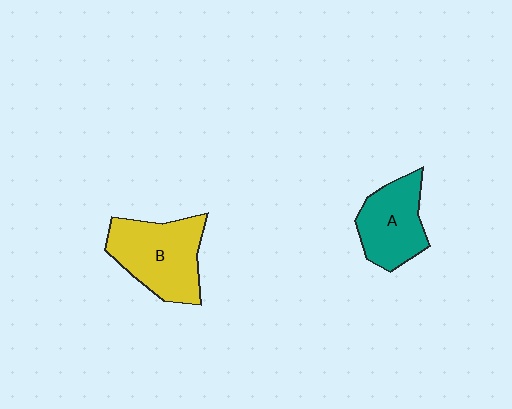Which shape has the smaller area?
Shape A (teal).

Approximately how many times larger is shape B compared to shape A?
Approximately 1.3 times.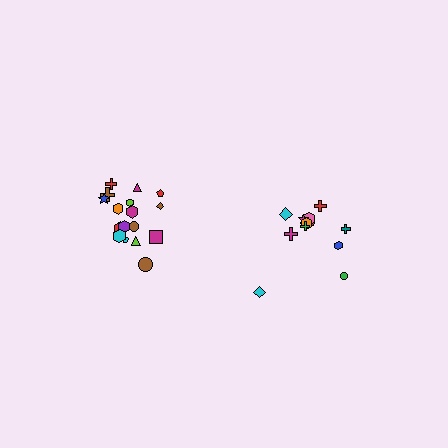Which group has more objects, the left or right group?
The left group.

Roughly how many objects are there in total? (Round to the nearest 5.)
Roughly 30 objects in total.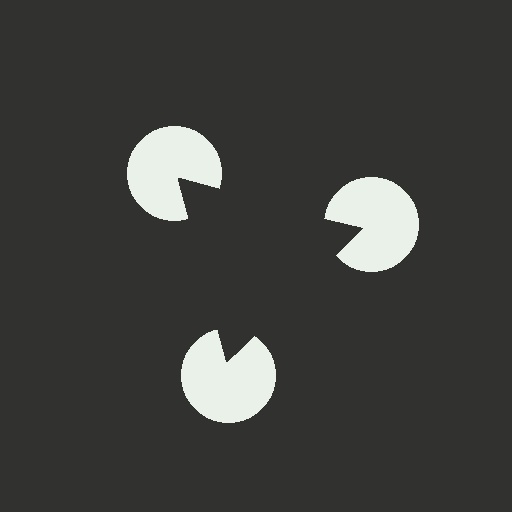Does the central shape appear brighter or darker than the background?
It typically appears slightly darker than the background, even though no actual brightness change is drawn.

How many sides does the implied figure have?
3 sides.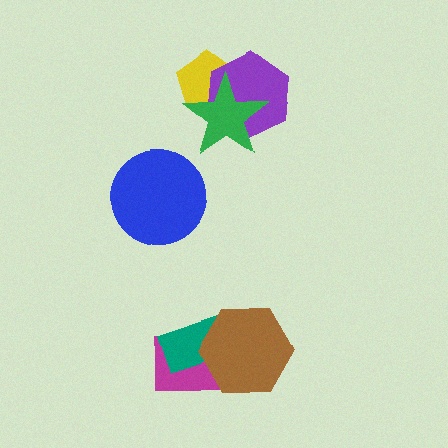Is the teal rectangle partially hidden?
Yes, it is partially covered by another shape.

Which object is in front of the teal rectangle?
The brown hexagon is in front of the teal rectangle.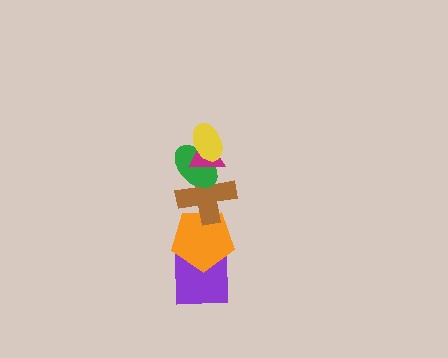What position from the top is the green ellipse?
The green ellipse is 3rd from the top.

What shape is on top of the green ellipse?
The magenta triangle is on top of the green ellipse.